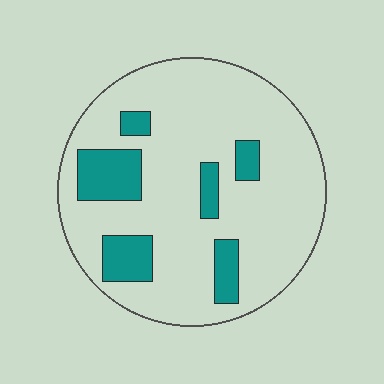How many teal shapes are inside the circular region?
6.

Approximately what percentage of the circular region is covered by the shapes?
Approximately 20%.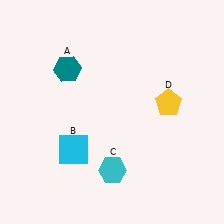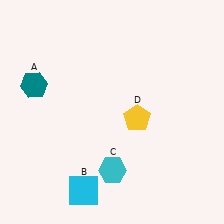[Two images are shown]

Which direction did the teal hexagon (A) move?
The teal hexagon (A) moved left.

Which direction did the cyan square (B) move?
The cyan square (B) moved down.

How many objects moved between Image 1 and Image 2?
3 objects moved between the two images.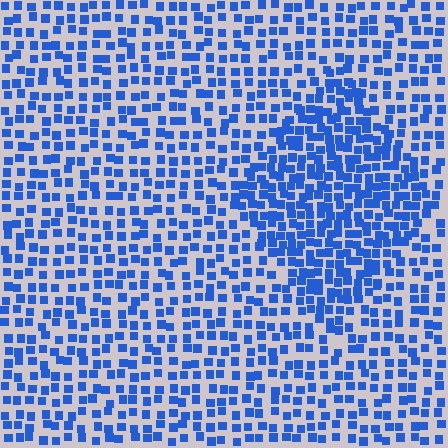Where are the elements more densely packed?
The elements are more densely packed inside the diamond boundary.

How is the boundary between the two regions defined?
The boundary is defined by a change in element density (approximately 1.8x ratio). All elements are the same color, size, and shape.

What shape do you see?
I see a diamond.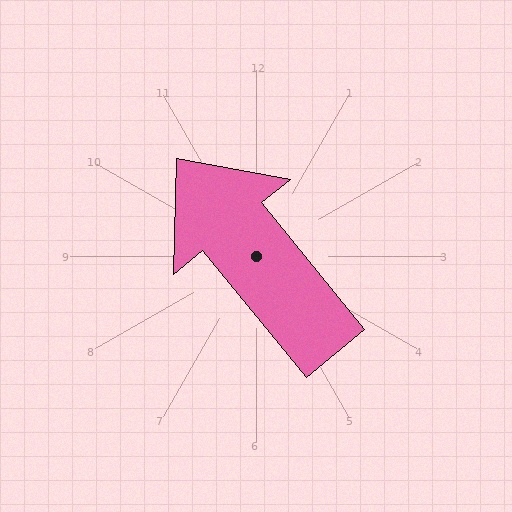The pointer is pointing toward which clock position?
Roughly 11 o'clock.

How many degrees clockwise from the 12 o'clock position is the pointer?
Approximately 321 degrees.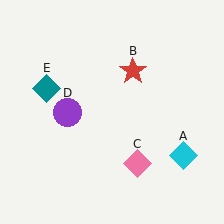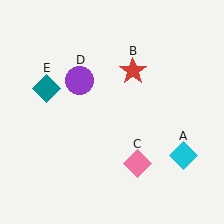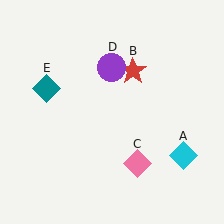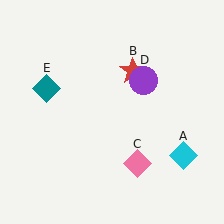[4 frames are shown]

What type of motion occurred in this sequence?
The purple circle (object D) rotated clockwise around the center of the scene.